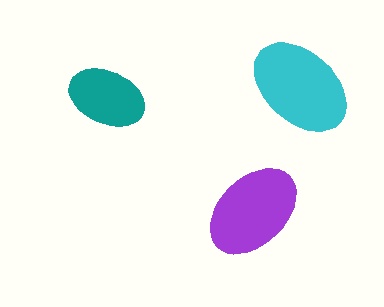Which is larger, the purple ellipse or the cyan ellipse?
The cyan one.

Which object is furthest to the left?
The teal ellipse is leftmost.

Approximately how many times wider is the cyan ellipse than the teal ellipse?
About 1.5 times wider.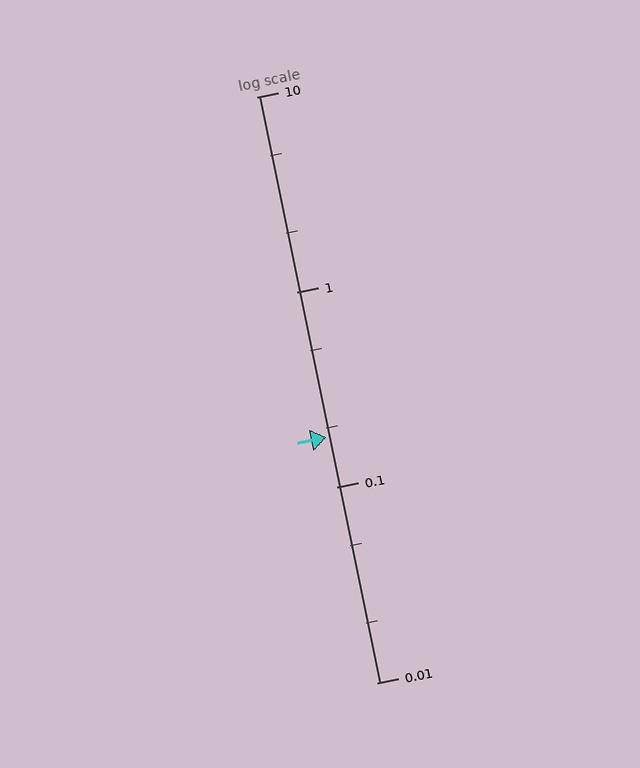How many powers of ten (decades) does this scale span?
The scale spans 3 decades, from 0.01 to 10.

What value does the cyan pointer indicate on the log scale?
The pointer indicates approximately 0.18.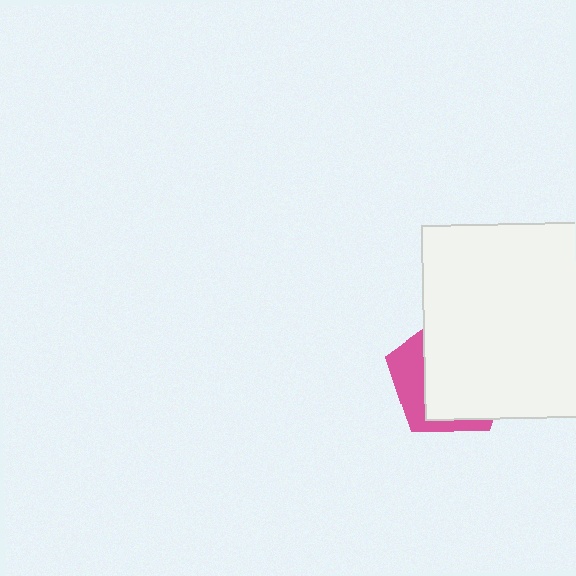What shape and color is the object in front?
The object in front is a white square.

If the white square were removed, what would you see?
You would see the complete pink pentagon.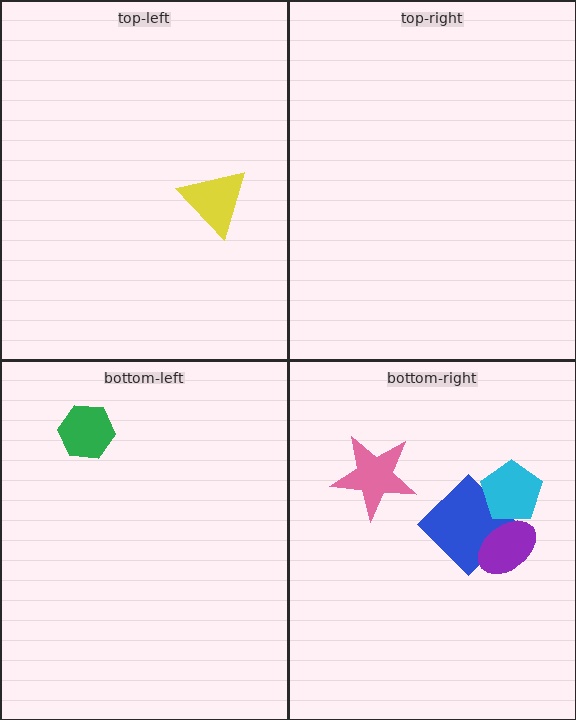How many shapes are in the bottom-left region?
1.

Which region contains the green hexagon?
The bottom-left region.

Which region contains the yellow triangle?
The top-left region.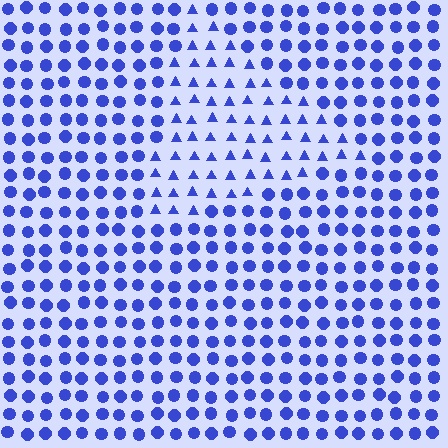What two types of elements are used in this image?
The image uses triangles inside the triangle region and circles outside it.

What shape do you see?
I see a triangle.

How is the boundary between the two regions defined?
The boundary is defined by a change in element shape: triangles inside vs. circles outside. All elements share the same color and spacing.